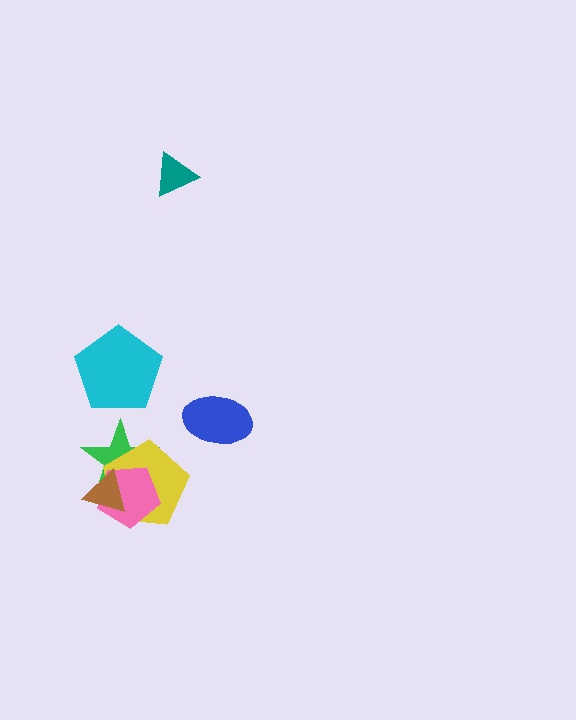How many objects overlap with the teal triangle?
0 objects overlap with the teal triangle.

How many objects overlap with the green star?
3 objects overlap with the green star.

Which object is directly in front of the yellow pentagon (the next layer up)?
The pink pentagon is directly in front of the yellow pentagon.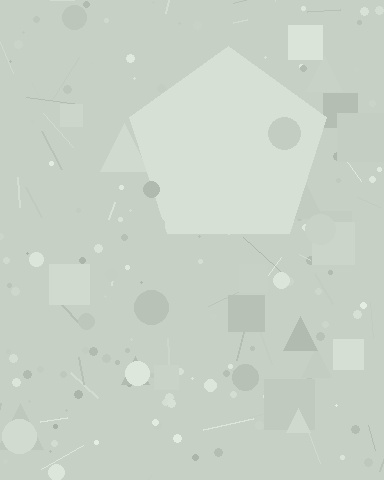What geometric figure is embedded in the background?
A pentagon is embedded in the background.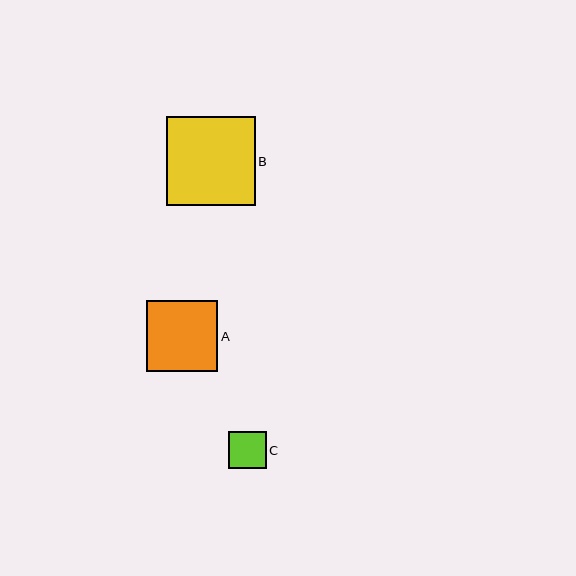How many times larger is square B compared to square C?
Square B is approximately 2.4 times the size of square C.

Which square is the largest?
Square B is the largest with a size of approximately 89 pixels.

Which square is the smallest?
Square C is the smallest with a size of approximately 37 pixels.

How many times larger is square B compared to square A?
Square B is approximately 1.3 times the size of square A.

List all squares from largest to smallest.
From largest to smallest: B, A, C.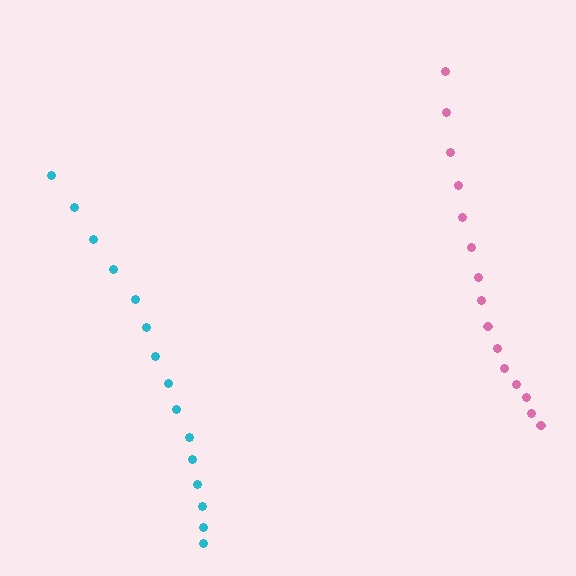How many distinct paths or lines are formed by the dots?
There are 2 distinct paths.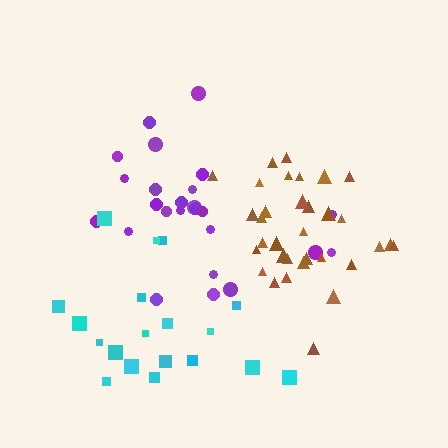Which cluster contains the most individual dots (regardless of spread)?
Brown (33).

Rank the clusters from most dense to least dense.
brown, purple, cyan.